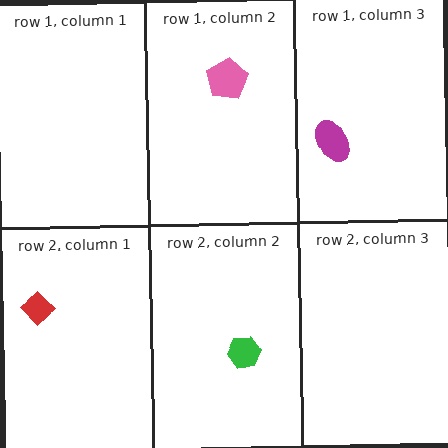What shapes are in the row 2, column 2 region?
The green hexagon.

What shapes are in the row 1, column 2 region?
The pink pentagon.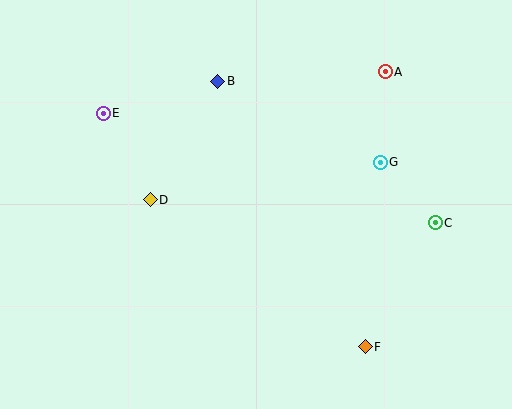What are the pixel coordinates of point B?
Point B is at (218, 81).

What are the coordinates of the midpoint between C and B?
The midpoint between C and B is at (327, 152).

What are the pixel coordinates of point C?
Point C is at (435, 223).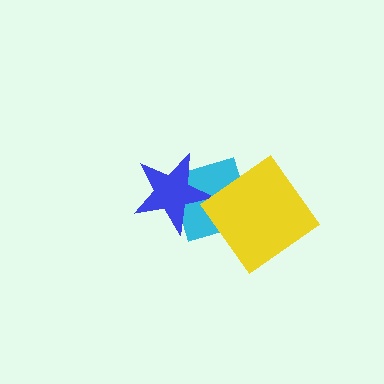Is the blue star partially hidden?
No, no other shape covers it.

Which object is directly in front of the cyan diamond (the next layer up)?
The blue star is directly in front of the cyan diamond.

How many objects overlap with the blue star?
1 object overlaps with the blue star.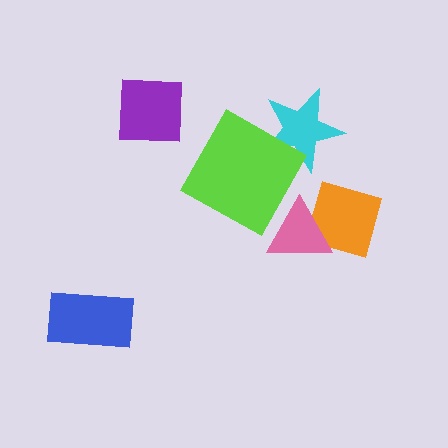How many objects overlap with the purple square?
0 objects overlap with the purple square.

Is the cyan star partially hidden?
Yes, it is partially covered by another shape.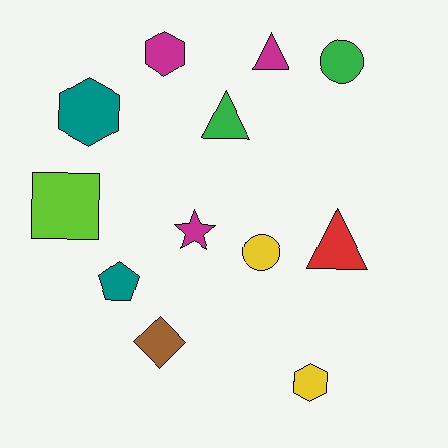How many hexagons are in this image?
There are 3 hexagons.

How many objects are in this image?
There are 12 objects.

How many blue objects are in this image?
There are no blue objects.